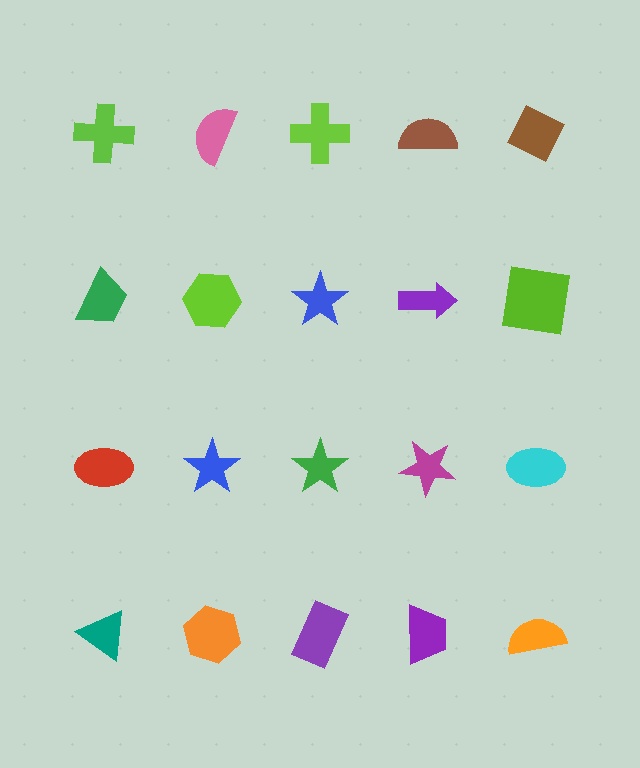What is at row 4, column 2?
An orange hexagon.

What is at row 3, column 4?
A magenta star.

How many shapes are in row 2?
5 shapes.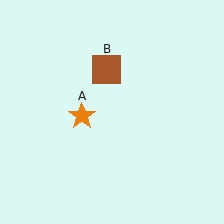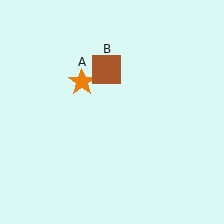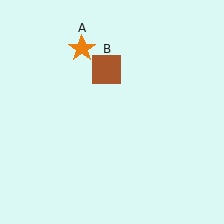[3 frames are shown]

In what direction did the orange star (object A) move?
The orange star (object A) moved up.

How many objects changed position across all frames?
1 object changed position: orange star (object A).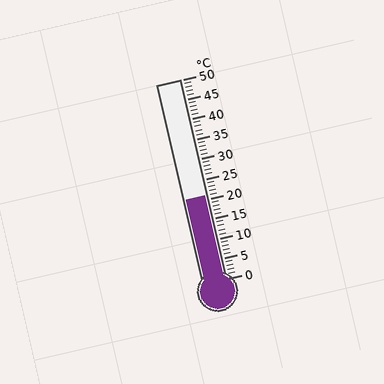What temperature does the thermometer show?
The thermometer shows approximately 21°C.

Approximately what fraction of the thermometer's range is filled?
The thermometer is filled to approximately 40% of its range.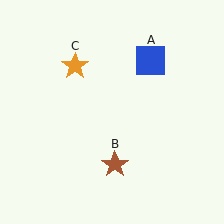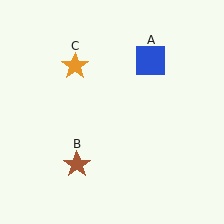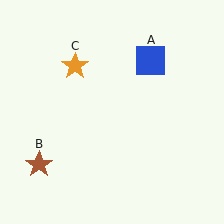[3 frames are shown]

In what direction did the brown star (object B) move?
The brown star (object B) moved left.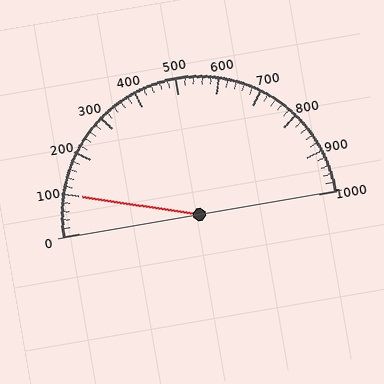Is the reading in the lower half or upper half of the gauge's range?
The reading is in the lower half of the range (0 to 1000).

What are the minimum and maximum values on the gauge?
The gauge ranges from 0 to 1000.